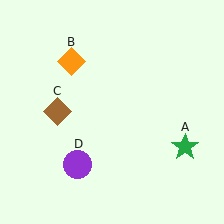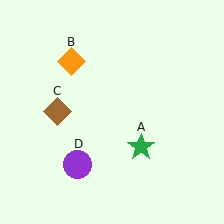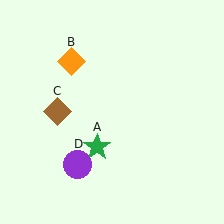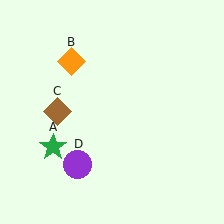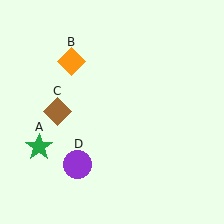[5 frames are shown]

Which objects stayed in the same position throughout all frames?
Orange diamond (object B) and brown diamond (object C) and purple circle (object D) remained stationary.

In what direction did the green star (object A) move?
The green star (object A) moved left.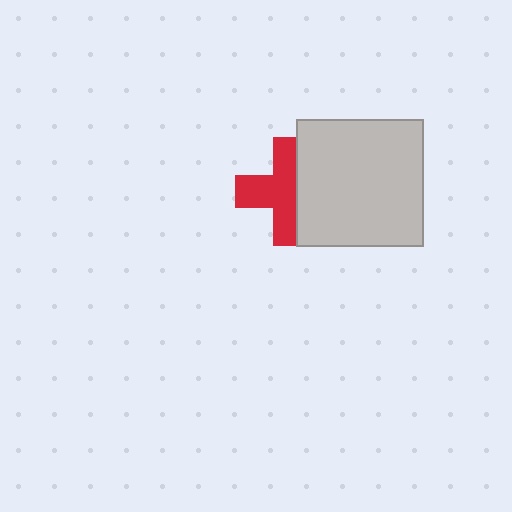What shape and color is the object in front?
The object in front is a light gray square.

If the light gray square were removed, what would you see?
You would see the complete red cross.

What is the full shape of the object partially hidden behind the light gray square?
The partially hidden object is a red cross.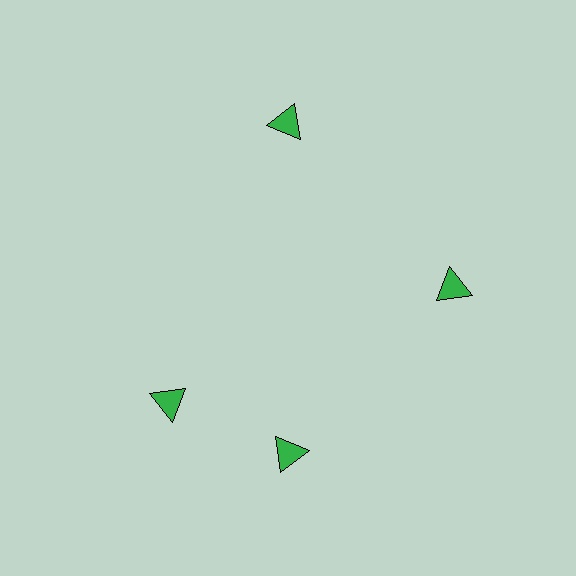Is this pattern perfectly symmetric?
No. The 4 green triangles are arranged in a ring, but one element near the 9 o'clock position is rotated out of alignment along the ring, breaking the 4-fold rotational symmetry.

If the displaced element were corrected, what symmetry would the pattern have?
It would have 4-fold rotational symmetry — the pattern would map onto itself every 90 degrees.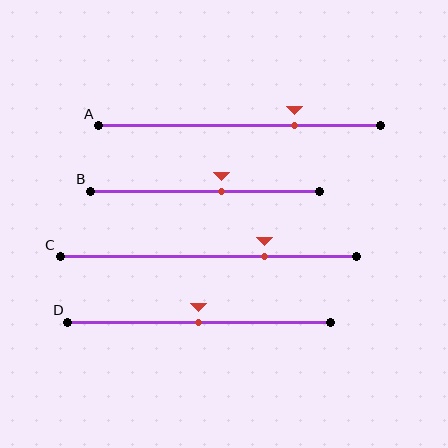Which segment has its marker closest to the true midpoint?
Segment D has its marker closest to the true midpoint.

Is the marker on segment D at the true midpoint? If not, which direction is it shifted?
Yes, the marker on segment D is at the true midpoint.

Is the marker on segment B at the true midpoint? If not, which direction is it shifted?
No, the marker on segment B is shifted to the right by about 7% of the segment length.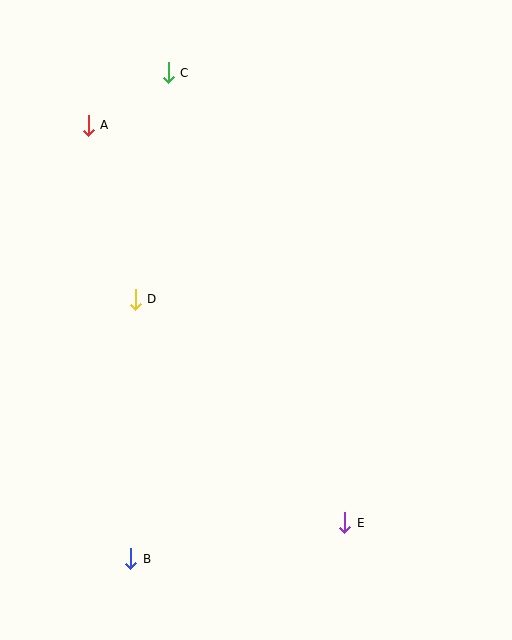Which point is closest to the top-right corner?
Point C is closest to the top-right corner.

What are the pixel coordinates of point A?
Point A is at (88, 125).